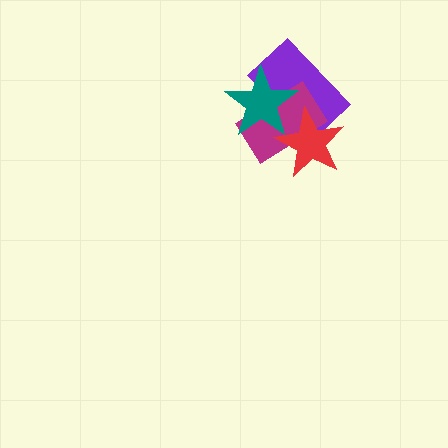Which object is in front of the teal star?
The red star is in front of the teal star.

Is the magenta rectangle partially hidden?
Yes, it is partially covered by another shape.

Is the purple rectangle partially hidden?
Yes, it is partially covered by another shape.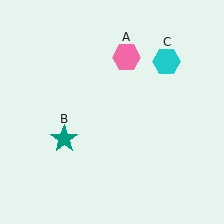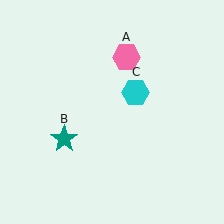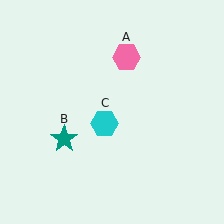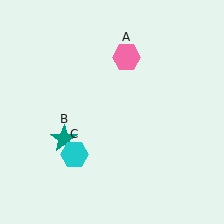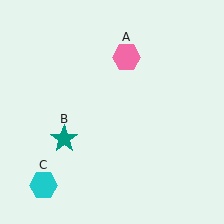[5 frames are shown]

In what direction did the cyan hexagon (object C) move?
The cyan hexagon (object C) moved down and to the left.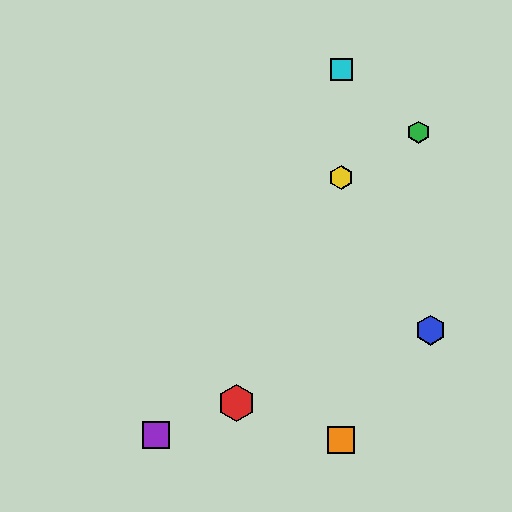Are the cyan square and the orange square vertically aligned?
Yes, both are at x≈341.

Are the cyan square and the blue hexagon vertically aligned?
No, the cyan square is at x≈341 and the blue hexagon is at x≈430.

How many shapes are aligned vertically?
3 shapes (the yellow hexagon, the orange square, the cyan square) are aligned vertically.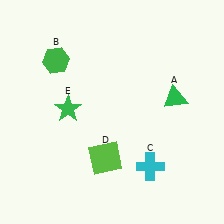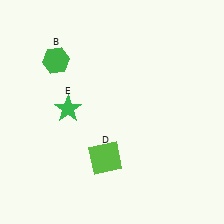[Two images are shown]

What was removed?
The cyan cross (C), the green triangle (A) were removed in Image 2.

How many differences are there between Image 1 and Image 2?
There are 2 differences between the two images.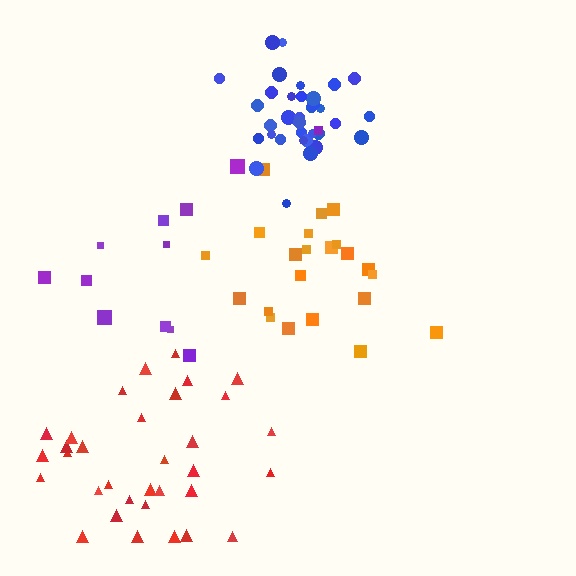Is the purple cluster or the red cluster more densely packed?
Red.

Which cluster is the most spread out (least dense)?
Purple.